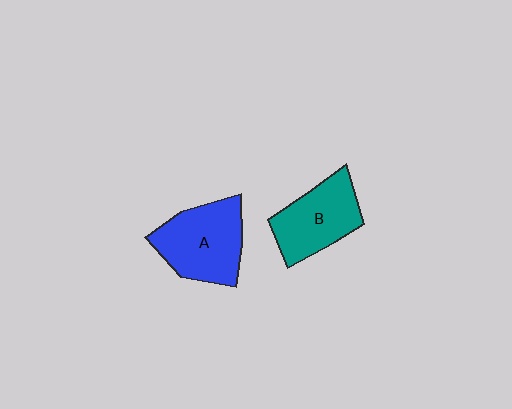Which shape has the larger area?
Shape A (blue).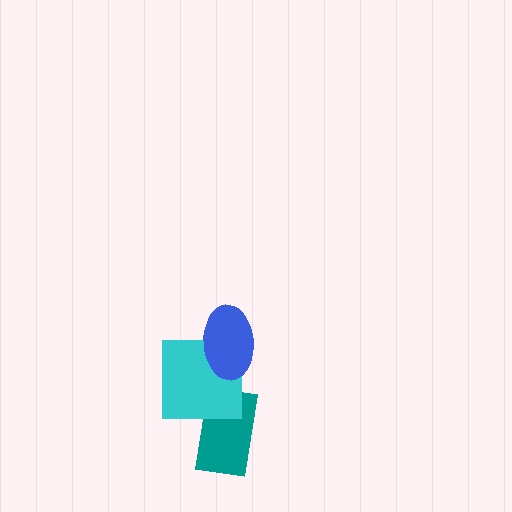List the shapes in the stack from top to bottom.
From top to bottom: the blue ellipse, the cyan square, the teal rectangle.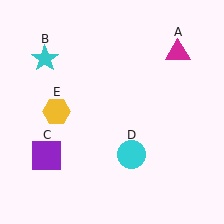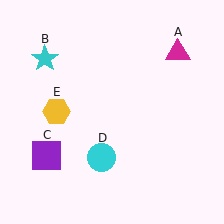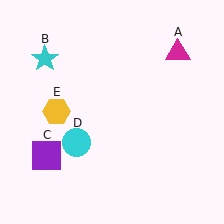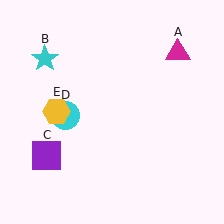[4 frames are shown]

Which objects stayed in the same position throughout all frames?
Magenta triangle (object A) and cyan star (object B) and purple square (object C) and yellow hexagon (object E) remained stationary.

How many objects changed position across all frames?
1 object changed position: cyan circle (object D).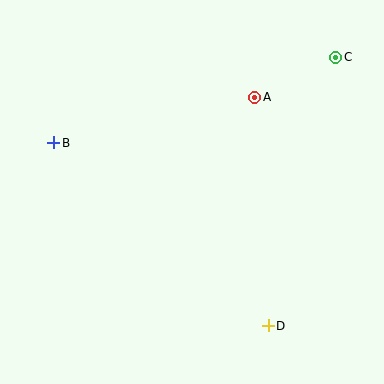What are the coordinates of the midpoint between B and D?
The midpoint between B and D is at (161, 234).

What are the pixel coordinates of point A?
Point A is at (255, 97).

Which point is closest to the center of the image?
Point A at (255, 97) is closest to the center.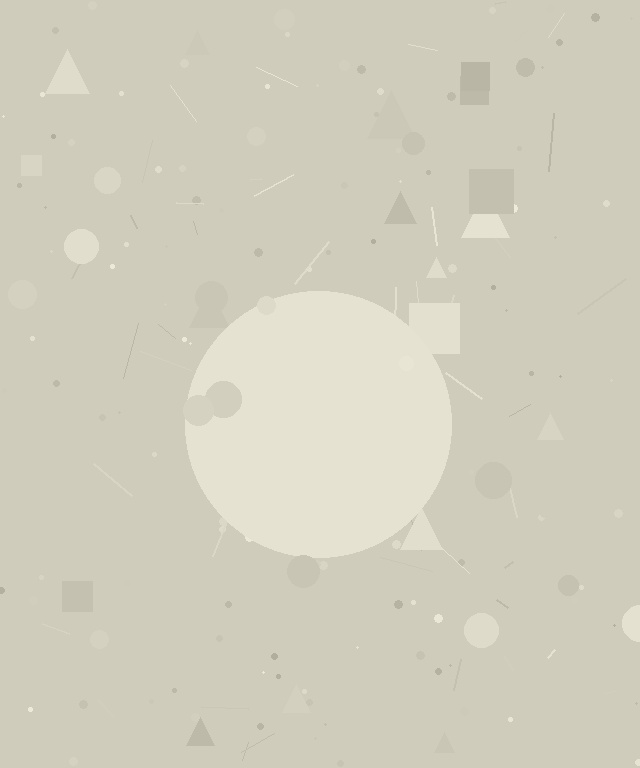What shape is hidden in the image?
A circle is hidden in the image.